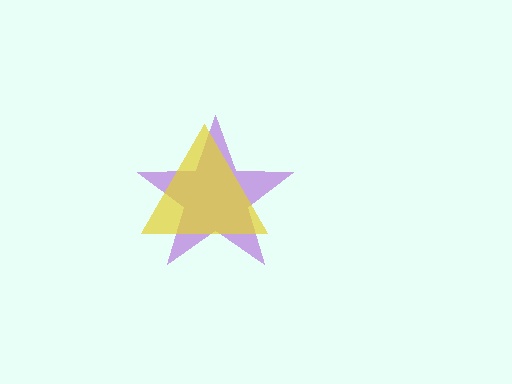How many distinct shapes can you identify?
There are 2 distinct shapes: a purple star, a yellow triangle.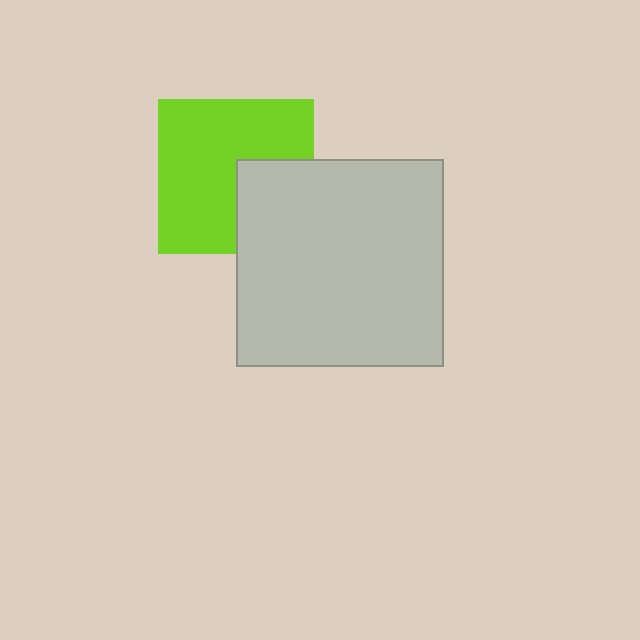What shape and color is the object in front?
The object in front is a light gray square.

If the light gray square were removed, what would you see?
You would see the complete lime square.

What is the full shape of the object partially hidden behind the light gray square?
The partially hidden object is a lime square.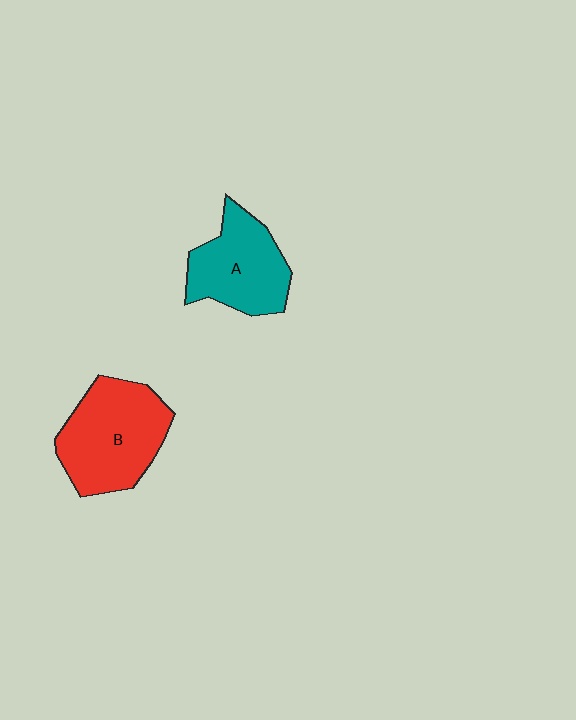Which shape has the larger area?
Shape B (red).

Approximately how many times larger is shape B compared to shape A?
Approximately 1.2 times.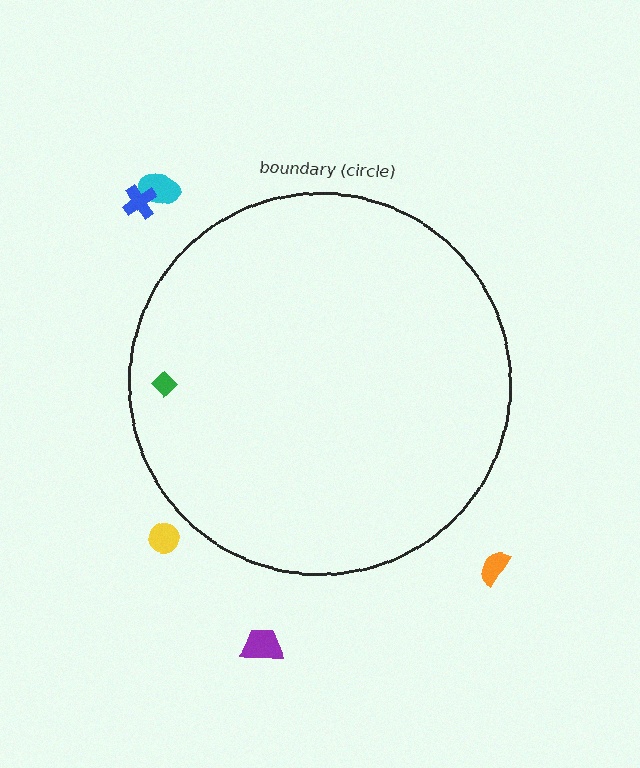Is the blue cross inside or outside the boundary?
Outside.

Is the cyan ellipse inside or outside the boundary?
Outside.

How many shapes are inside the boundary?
1 inside, 5 outside.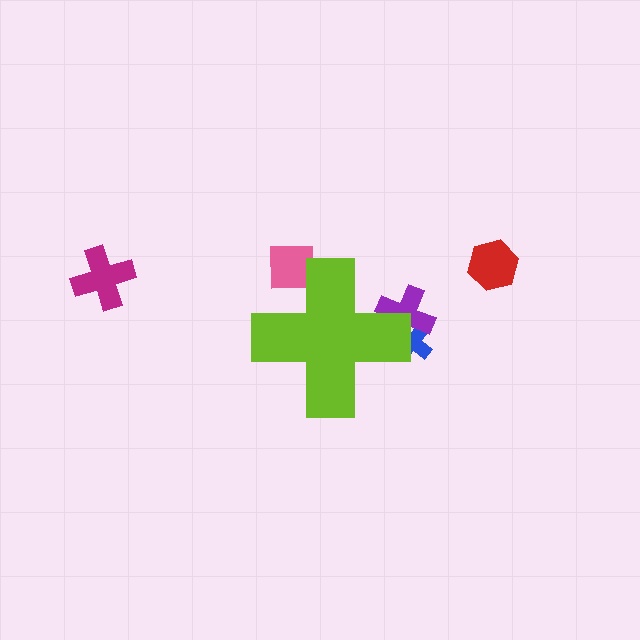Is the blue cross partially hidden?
Yes, the blue cross is partially hidden behind the lime cross.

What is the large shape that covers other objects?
A lime cross.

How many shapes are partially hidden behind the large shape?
3 shapes are partially hidden.